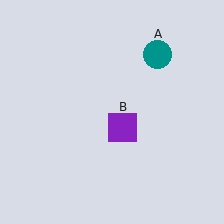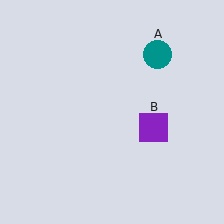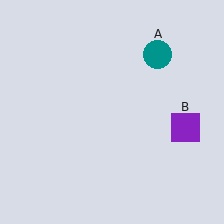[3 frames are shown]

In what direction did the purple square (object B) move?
The purple square (object B) moved right.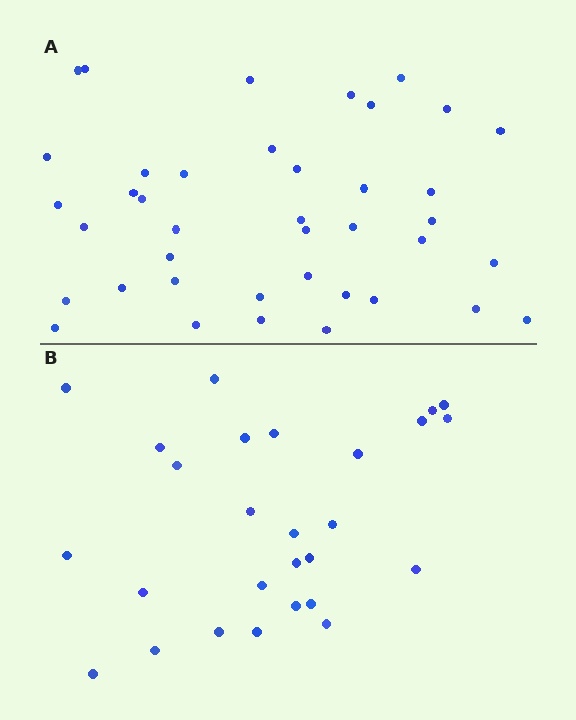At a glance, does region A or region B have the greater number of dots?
Region A (the top region) has more dots.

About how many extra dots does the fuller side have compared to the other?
Region A has approximately 15 more dots than region B.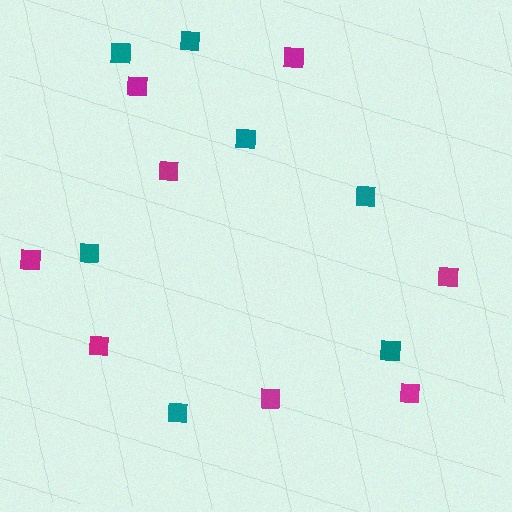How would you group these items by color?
There are 2 groups: one group of magenta squares (8) and one group of teal squares (7).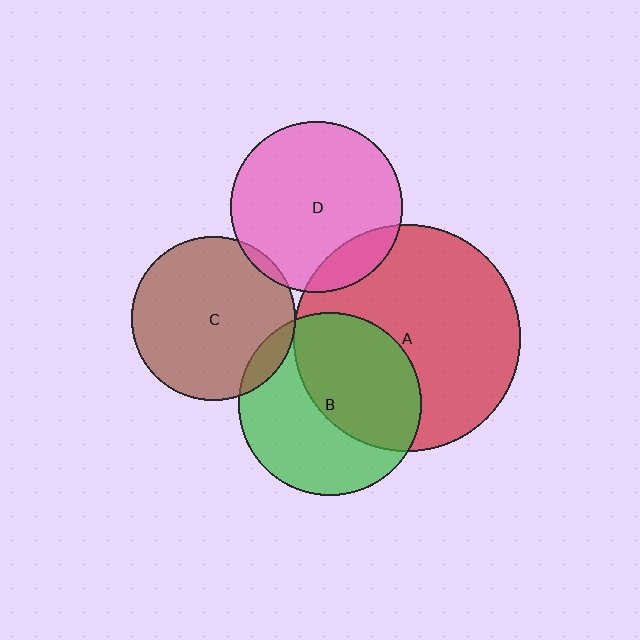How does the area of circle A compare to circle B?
Approximately 1.5 times.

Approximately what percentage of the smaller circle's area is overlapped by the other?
Approximately 15%.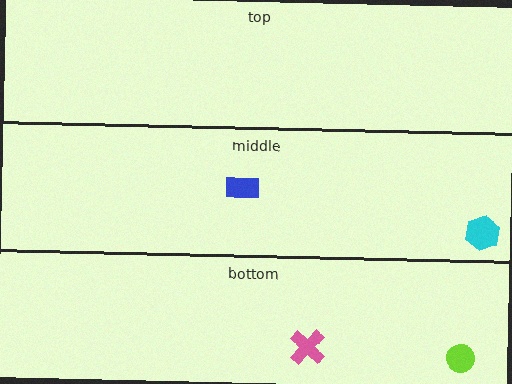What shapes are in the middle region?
The blue rectangle, the cyan hexagon.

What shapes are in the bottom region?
The pink cross, the lime circle.